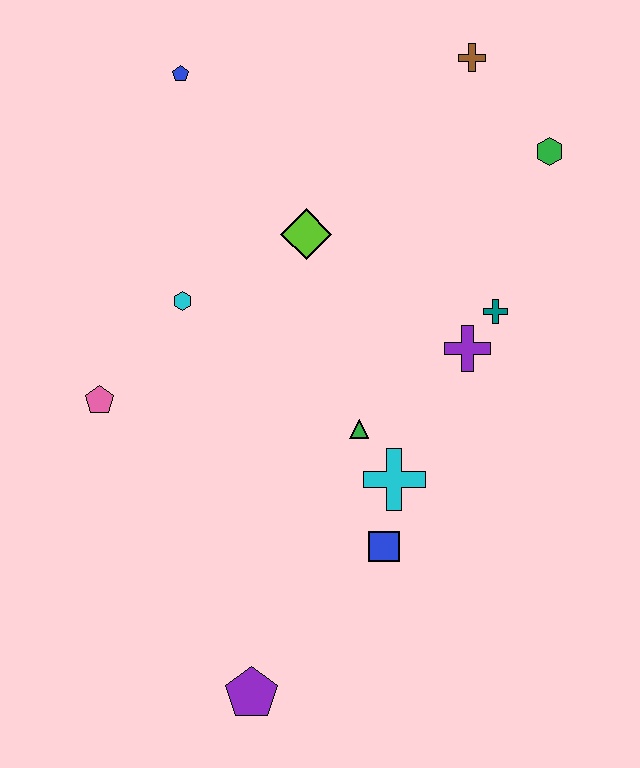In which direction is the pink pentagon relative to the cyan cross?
The pink pentagon is to the left of the cyan cross.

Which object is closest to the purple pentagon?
The blue square is closest to the purple pentagon.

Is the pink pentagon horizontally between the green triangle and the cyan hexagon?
No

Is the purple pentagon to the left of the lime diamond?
Yes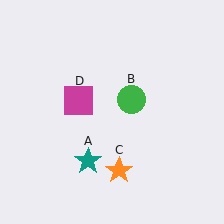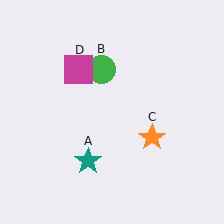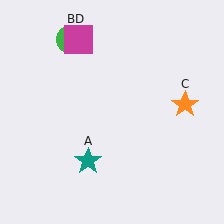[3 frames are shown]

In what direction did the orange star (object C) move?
The orange star (object C) moved up and to the right.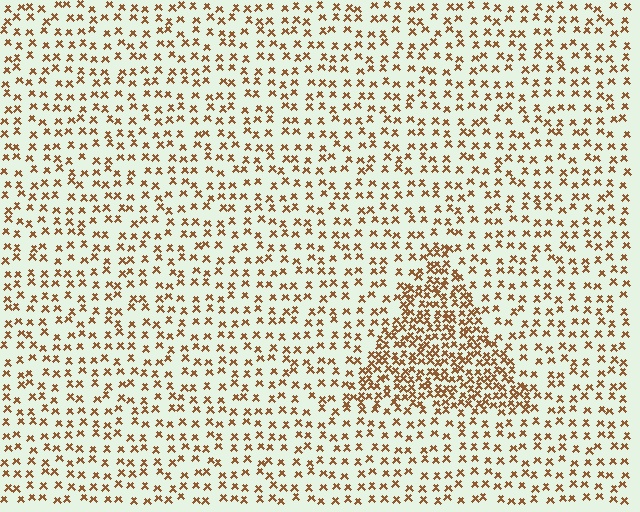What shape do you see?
I see a triangle.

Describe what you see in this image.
The image contains small brown elements arranged at two different densities. A triangle-shaped region is visible where the elements are more densely packed than the surrounding area.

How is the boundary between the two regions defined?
The boundary is defined by a change in element density (approximately 2.3x ratio). All elements are the same color, size, and shape.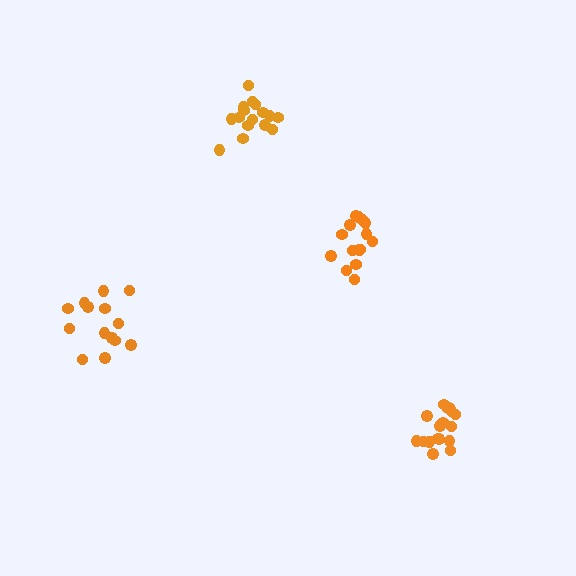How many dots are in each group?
Group 1: 16 dots, Group 2: 16 dots, Group 3: 14 dots, Group 4: 17 dots (63 total).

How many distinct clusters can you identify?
There are 4 distinct clusters.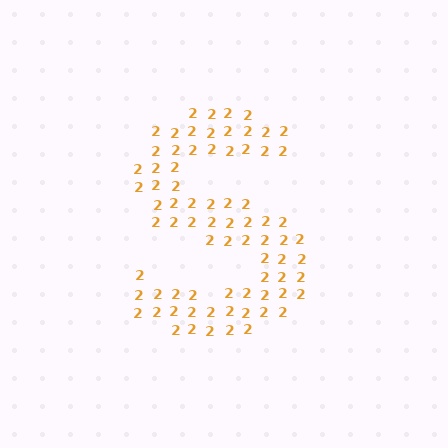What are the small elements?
The small elements are digit 2's.